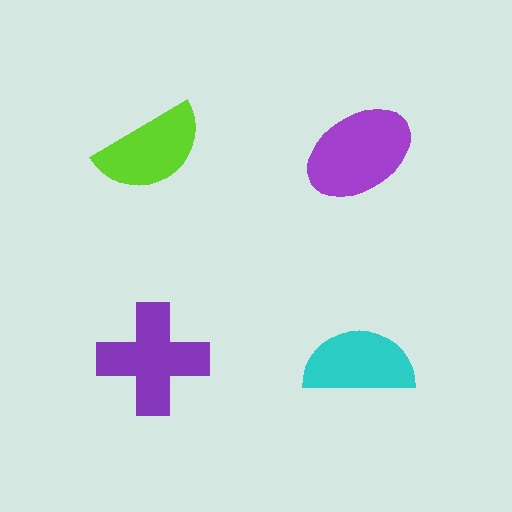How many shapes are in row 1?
2 shapes.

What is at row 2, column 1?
A purple cross.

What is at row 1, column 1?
A lime semicircle.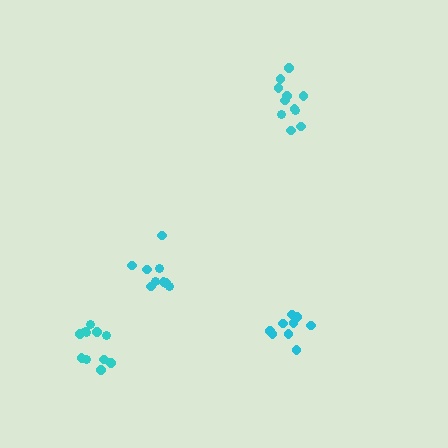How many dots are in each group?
Group 1: 11 dots, Group 2: 11 dots, Group 3: 10 dots, Group 4: 9 dots (41 total).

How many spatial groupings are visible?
There are 4 spatial groupings.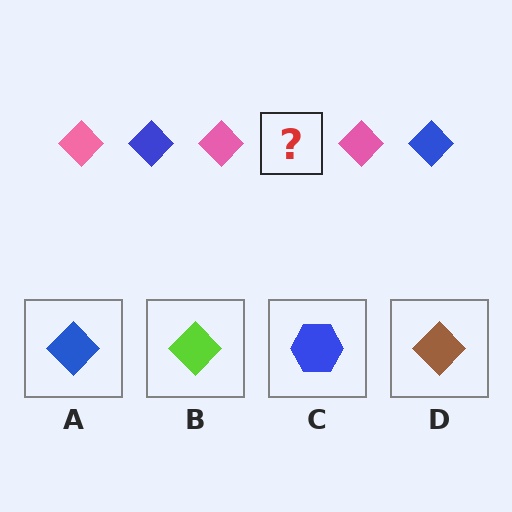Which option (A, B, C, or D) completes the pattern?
A.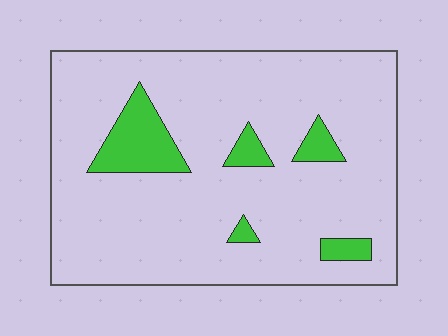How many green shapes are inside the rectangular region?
5.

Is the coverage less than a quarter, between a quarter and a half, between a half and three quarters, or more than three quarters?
Less than a quarter.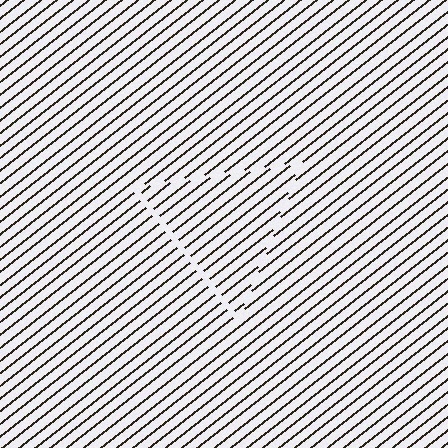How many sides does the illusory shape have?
3 sides — the line-ends trace a triangle.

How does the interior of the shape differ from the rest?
The interior of the shape contains the same grating, shifted by half a period — the contour is defined by the phase discontinuity where line-ends from the inner and outer gratings abut.